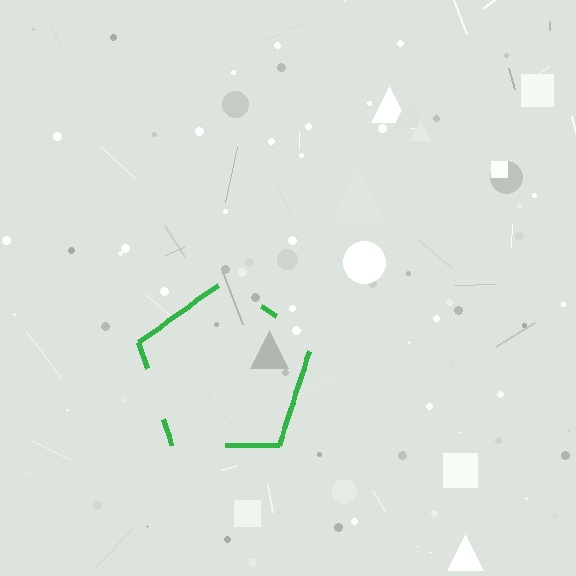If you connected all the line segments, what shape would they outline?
They would outline a pentagon.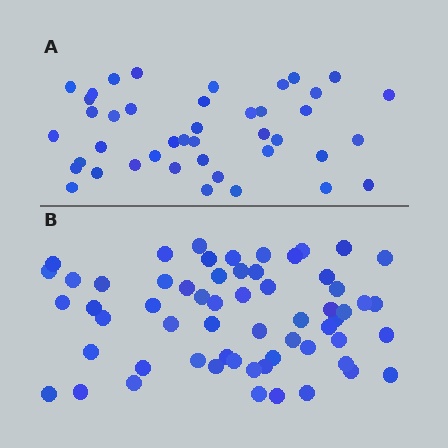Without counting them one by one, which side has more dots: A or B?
Region B (the bottom region) has more dots.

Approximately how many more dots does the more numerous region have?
Region B has approximately 20 more dots than region A.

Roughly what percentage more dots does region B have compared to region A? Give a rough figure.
About 45% more.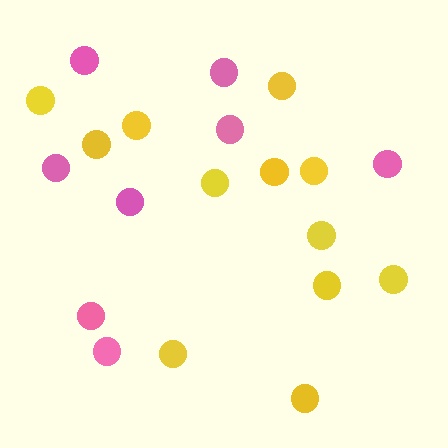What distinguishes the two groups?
There are 2 groups: one group of pink circles (8) and one group of yellow circles (12).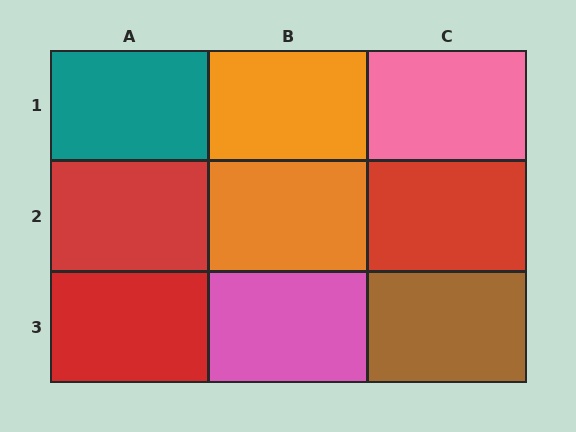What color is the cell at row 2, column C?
Red.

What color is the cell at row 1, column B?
Orange.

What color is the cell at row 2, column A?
Red.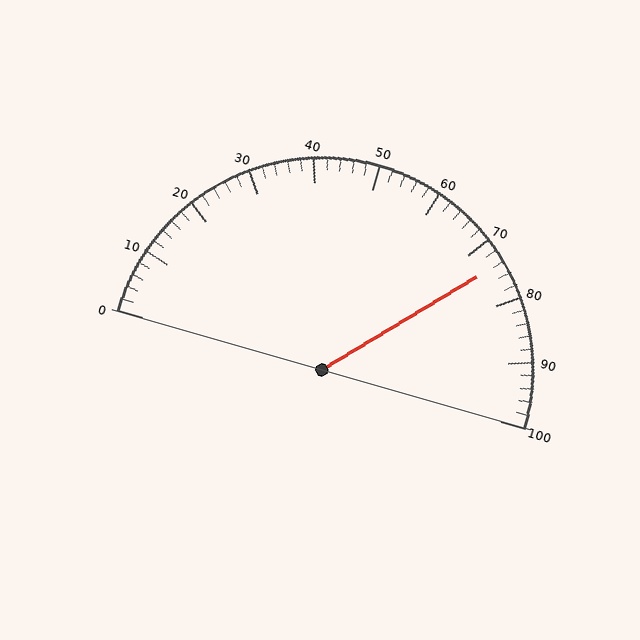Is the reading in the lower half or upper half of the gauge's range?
The reading is in the upper half of the range (0 to 100).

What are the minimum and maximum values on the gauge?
The gauge ranges from 0 to 100.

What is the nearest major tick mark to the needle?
The nearest major tick mark is 70.